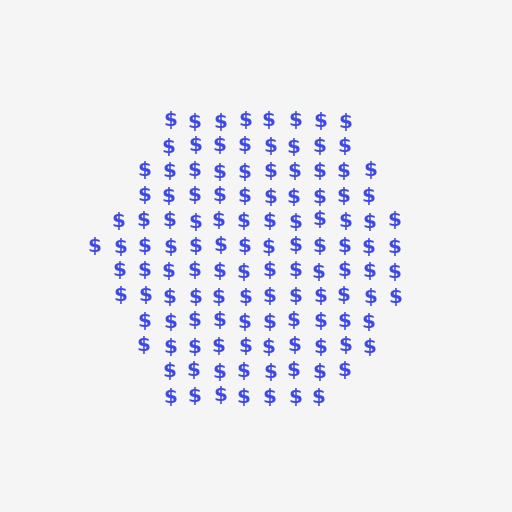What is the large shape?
The large shape is a hexagon.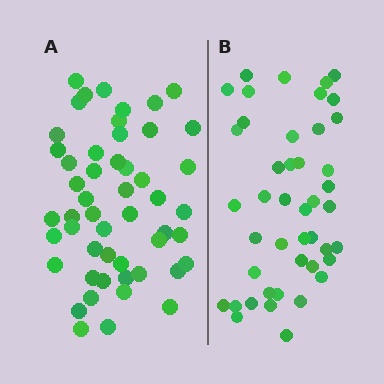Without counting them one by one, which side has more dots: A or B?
Region A (the left region) has more dots.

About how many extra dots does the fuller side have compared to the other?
Region A has roughly 8 or so more dots than region B.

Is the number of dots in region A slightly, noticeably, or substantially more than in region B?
Region A has only slightly more — the two regions are fairly close. The ratio is roughly 1.2 to 1.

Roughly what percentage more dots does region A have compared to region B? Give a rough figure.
About 15% more.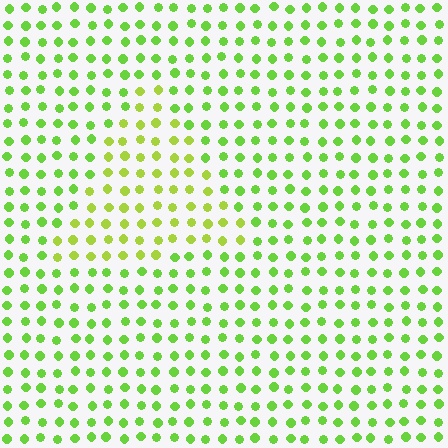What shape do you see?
I see a triangle.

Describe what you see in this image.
The image is filled with small lime elements in a uniform arrangement. A triangle-shaped region is visible where the elements are tinted to a slightly different hue, forming a subtle color boundary.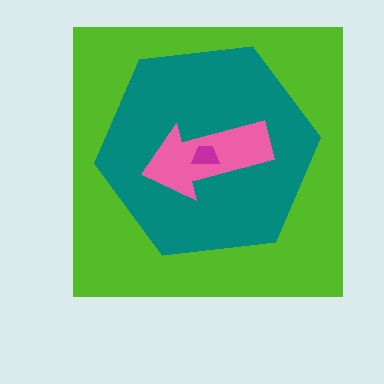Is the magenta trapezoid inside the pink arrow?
Yes.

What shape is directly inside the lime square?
The teal hexagon.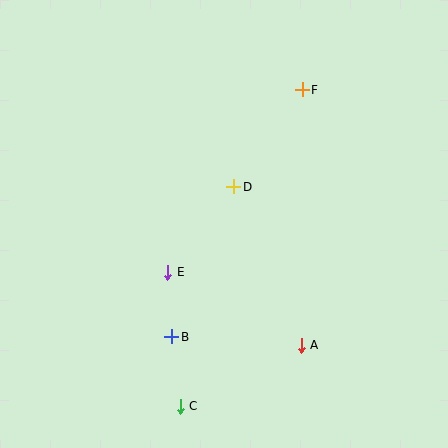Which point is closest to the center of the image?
Point D at (234, 187) is closest to the center.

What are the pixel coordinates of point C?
Point C is at (180, 406).